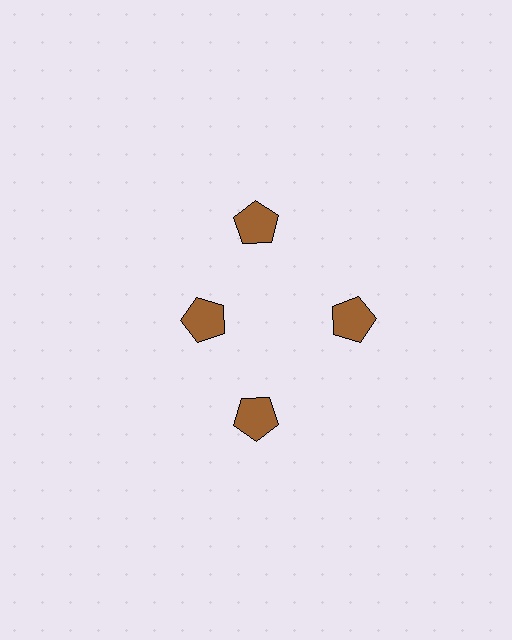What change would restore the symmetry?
The symmetry would be restored by moving it outward, back onto the ring so that all 4 pentagons sit at equal angles and equal distance from the center.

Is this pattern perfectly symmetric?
No. The 4 brown pentagons are arranged in a ring, but one element near the 9 o'clock position is pulled inward toward the center, breaking the 4-fold rotational symmetry.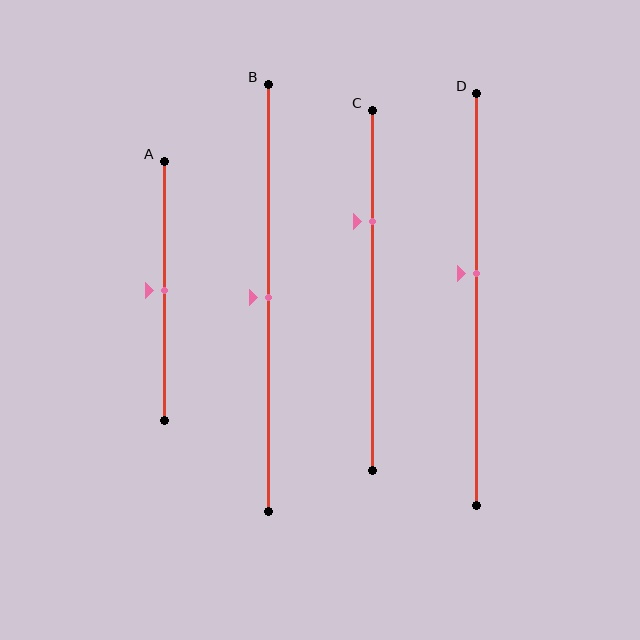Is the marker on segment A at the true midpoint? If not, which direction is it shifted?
Yes, the marker on segment A is at the true midpoint.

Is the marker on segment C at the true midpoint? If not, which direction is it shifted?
No, the marker on segment C is shifted upward by about 19% of the segment length.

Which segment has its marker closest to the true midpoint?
Segment A has its marker closest to the true midpoint.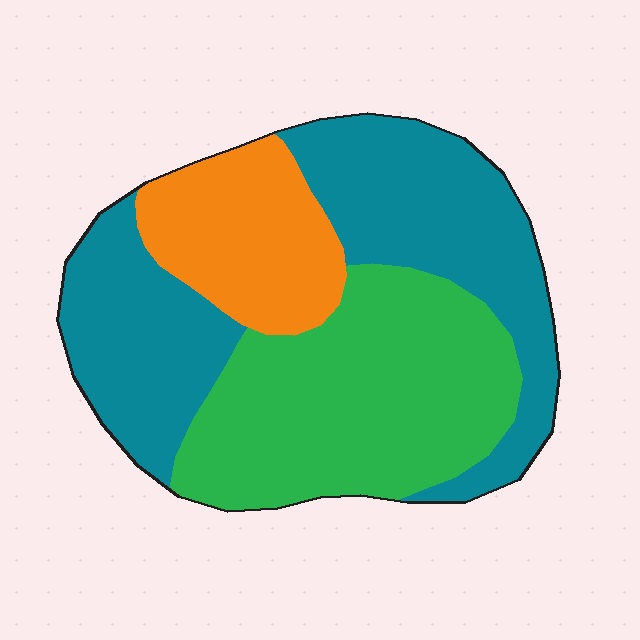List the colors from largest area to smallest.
From largest to smallest: teal, green, orange.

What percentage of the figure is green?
Green takes up between a quarter and a half of the figure.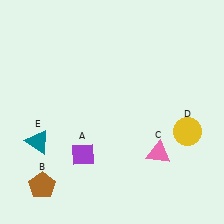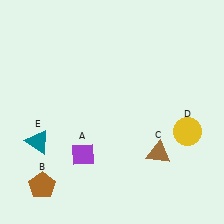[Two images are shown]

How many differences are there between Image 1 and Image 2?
There is 1 difference between the two images.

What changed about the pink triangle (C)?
In Image 1, C is pink. In Image 2, it changed to brown.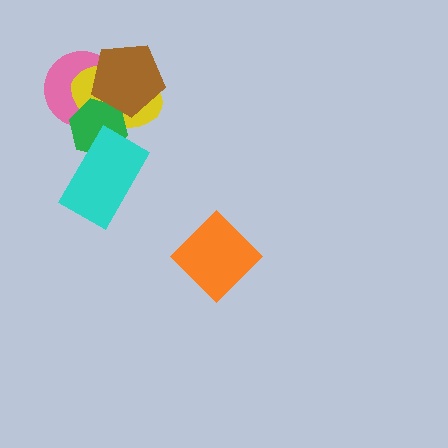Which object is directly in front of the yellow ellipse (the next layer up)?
The green hexagon is directly in front of the yellow ellipse.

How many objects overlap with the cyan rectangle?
1 object overlaps with the cyan rectangle.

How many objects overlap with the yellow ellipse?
3 objects overlap with the yellow ellipse.